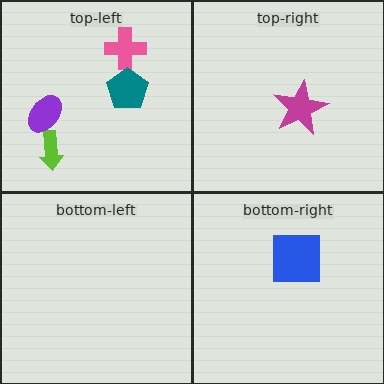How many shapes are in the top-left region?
4.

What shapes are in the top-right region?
The magenta star.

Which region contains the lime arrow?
The top-left region.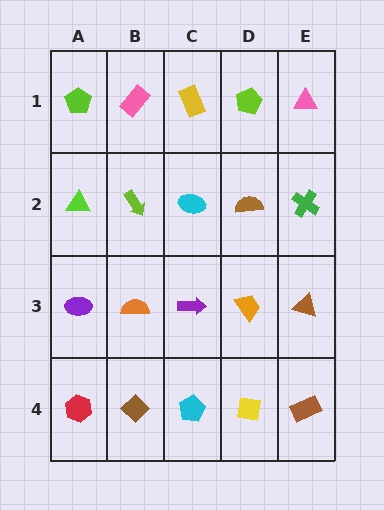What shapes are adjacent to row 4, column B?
An orange semicircle (row 3, column B), a red hexagon (row 4, column A), a cyan pentagon (row 4, column C).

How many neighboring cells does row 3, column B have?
4.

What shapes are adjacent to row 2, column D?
A lime pentagon (row 1, column D), an orange trapezoid (row 3, column D), a cyan ellipse (row 2, column C), a green cross (row 2, column E).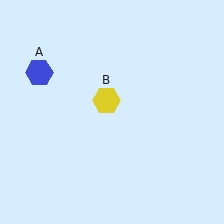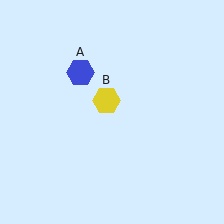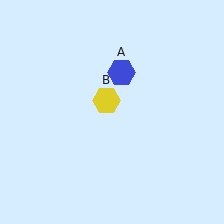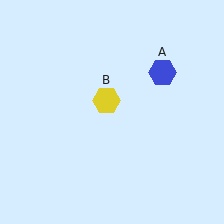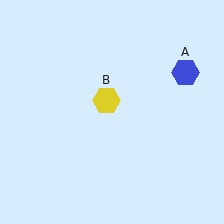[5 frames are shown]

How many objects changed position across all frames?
1 object changed position: blue hexagon (object A).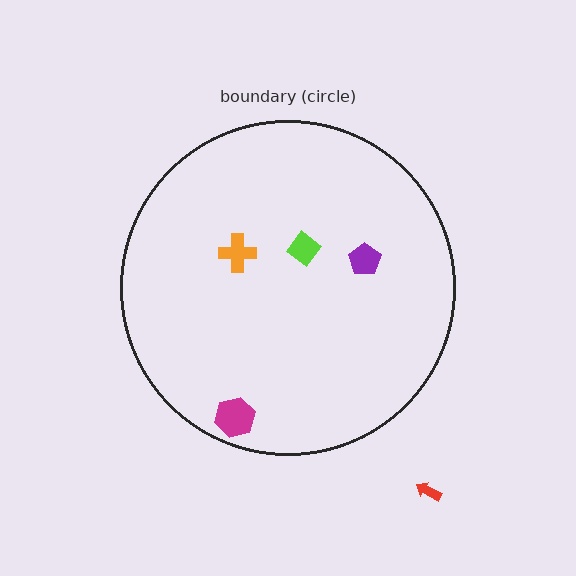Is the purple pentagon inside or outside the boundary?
Inside.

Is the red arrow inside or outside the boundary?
Outside.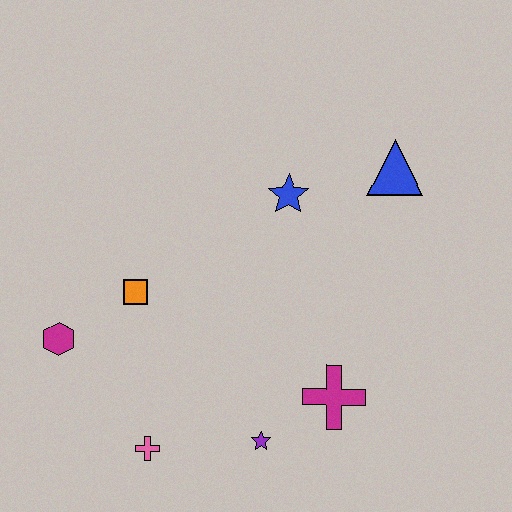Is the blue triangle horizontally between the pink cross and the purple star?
No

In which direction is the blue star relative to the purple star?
The blue star is above the purple star.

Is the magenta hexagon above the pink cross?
Yes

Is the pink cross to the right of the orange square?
Yes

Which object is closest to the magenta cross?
The purple star is closest to the magenta cross.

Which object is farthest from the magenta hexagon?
The blue triangle is farthest from the magenta hexagon.